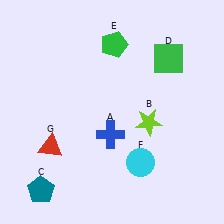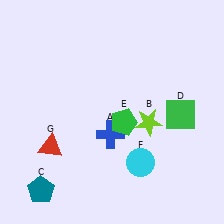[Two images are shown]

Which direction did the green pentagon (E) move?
The green pentagon (E) moved down.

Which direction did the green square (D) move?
The green square (D) moved down.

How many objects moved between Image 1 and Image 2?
2 objects moved between the two images.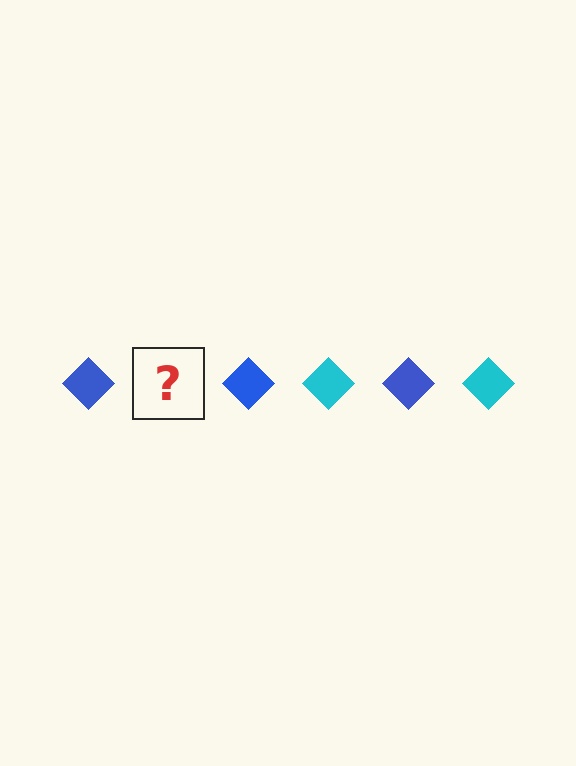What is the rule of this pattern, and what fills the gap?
The rule is that the pattern cycles through blue, cyan diamonds. The gap should be filled with a cyan diamond.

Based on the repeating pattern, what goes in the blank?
The blank should be a cyan diamond.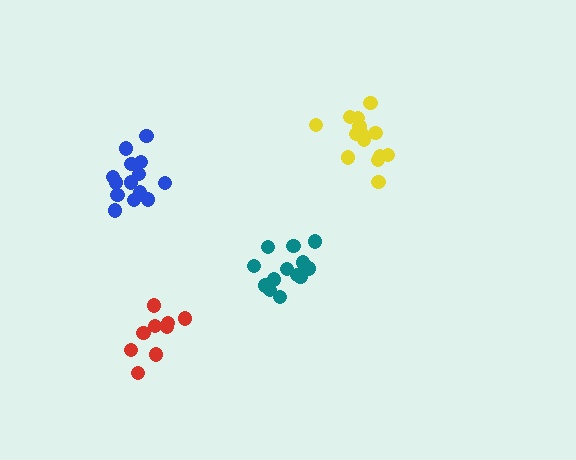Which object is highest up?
The yellow cluster is topmost.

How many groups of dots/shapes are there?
There are 4 groups.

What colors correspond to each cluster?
The clusters are colored: yellow, red, blue, teal.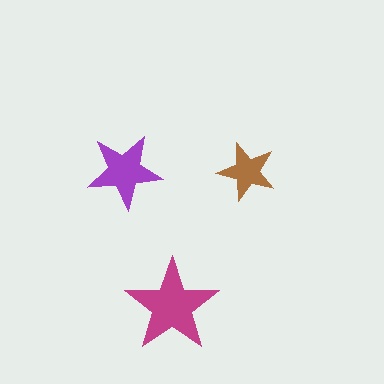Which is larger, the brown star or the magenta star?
The magenta one.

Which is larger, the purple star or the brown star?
The purple one.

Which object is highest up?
The purple star is topmost.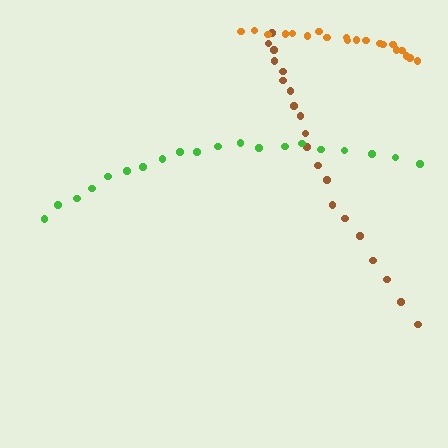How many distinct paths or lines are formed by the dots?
There are 3 distinct paths.